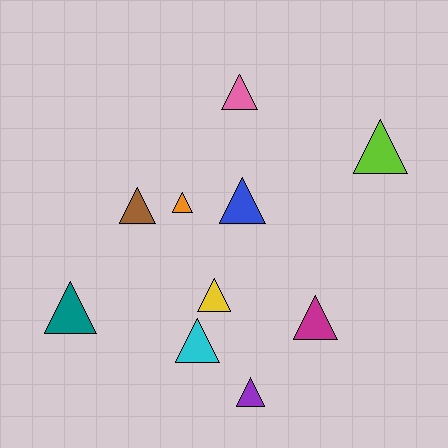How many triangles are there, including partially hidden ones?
There are 10 triangles.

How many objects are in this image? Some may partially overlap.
There are 10 objects.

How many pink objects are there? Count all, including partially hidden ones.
There is 1 pink object.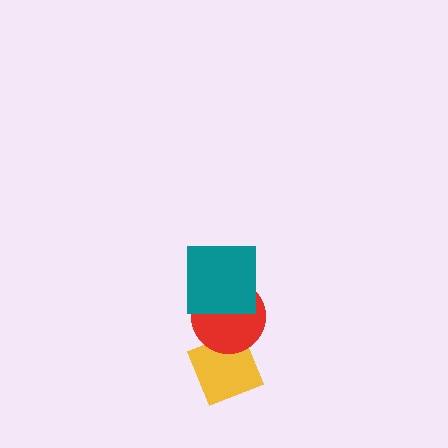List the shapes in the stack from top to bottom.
From top to bottom: the teal square, the red circle, the yellow diamond.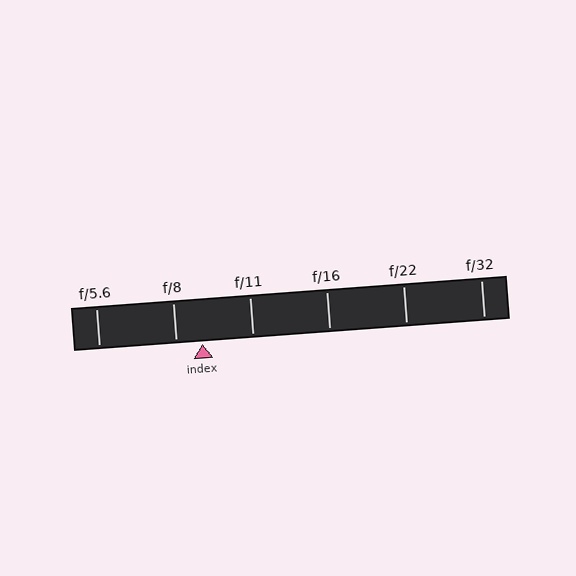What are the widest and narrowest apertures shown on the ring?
The widest aperture shown is f/5.6 and the narrowest is f/32.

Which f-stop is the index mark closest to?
The index mark is closest to f/8.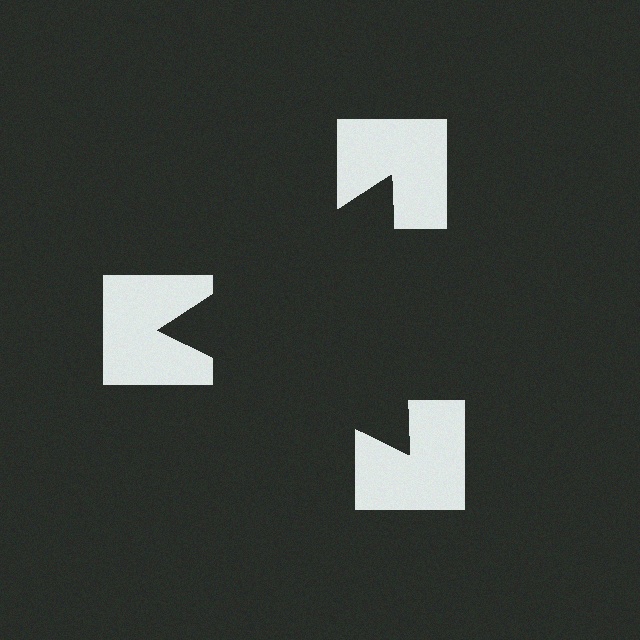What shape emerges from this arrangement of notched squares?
An illusory triangle — its edges are inferred from the aligned wedge cuts in the notched squares, not physically drawn.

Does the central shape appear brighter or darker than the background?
It typically appears slightly darker than the background, even though no actual brightness change is drawn.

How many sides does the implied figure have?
3 sides.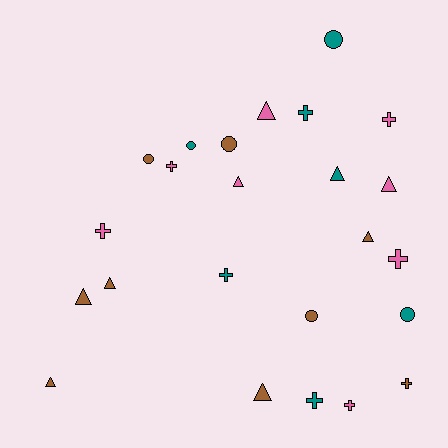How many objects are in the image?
There are 24 objects.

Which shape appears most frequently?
Triangle, with 9 objects.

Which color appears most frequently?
Brown, with 9 objects.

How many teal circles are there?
There are 3 teal circles.